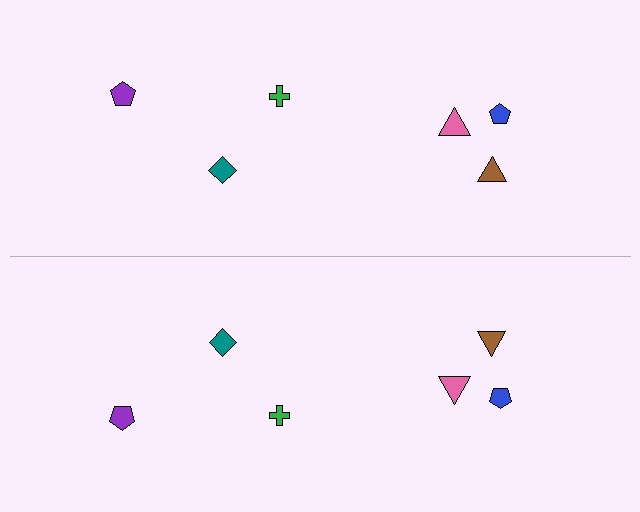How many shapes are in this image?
There are 12 shapes in this image.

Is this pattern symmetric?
Yes, this pattern has bilateral (reflection) symmetry.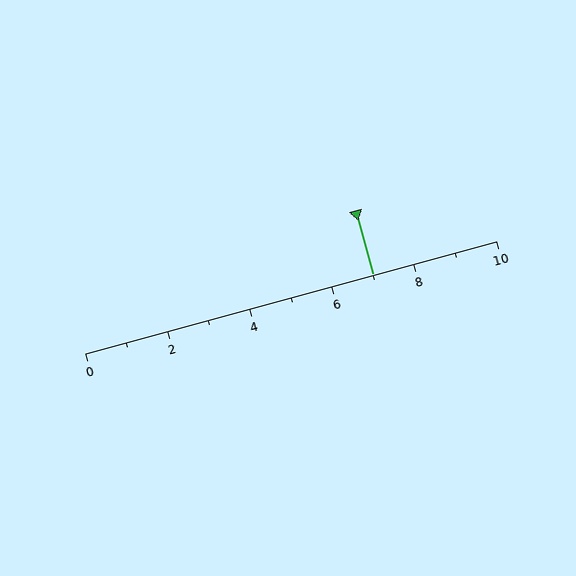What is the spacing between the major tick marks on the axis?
The major ticks are spaced 2 apart.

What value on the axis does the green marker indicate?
The marker indicates approximately 7.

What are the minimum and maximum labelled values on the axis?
The axis runs from 0 to 10.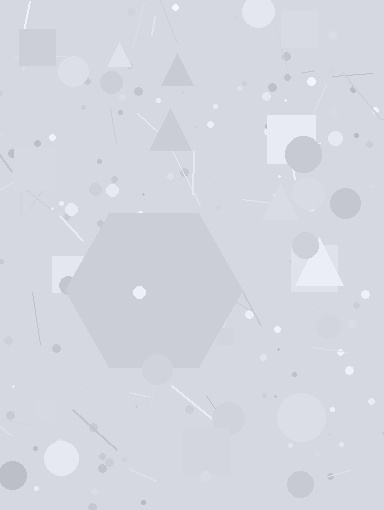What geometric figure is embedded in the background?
A hexagon is embedded in the background.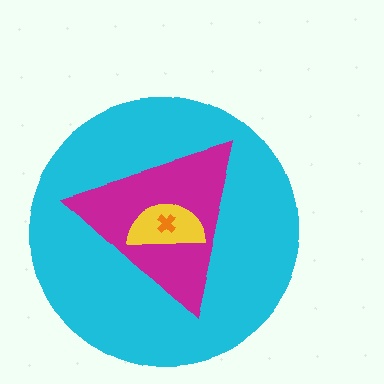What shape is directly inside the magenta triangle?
The yellow semicircle.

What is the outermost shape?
The cyan circle.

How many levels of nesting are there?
4.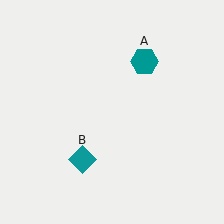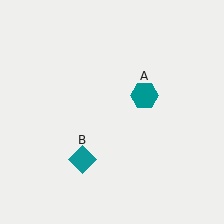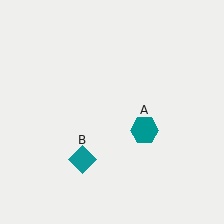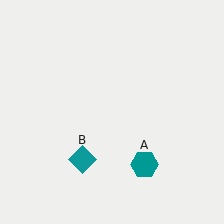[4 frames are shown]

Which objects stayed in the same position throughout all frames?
Teal diamond (object B) remained stationary.